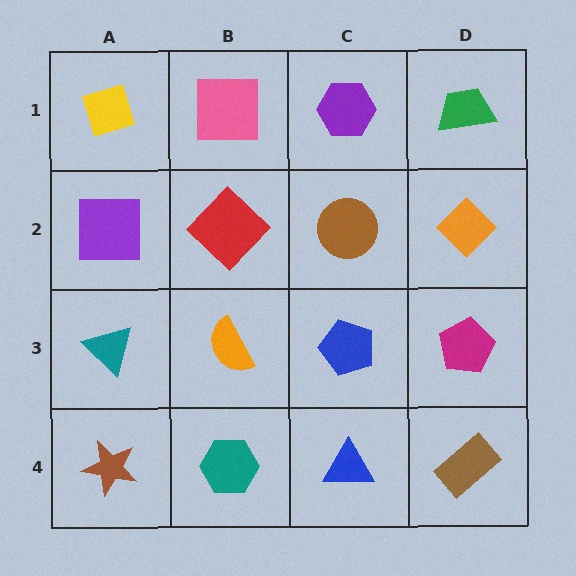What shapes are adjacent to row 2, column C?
A purple hexagon (row 1, column C), a blue pentagon (row 3, column C), a red diamond (row 2, column B), an orange diamond (row 2, column D).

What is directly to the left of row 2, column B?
A purple square.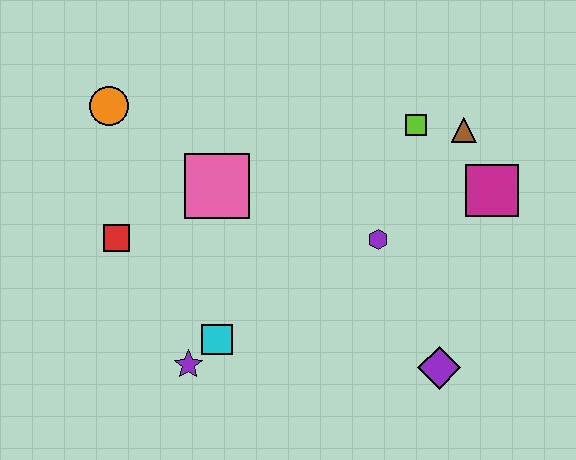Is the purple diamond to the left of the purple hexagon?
No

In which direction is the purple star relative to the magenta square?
The purple star is to the left of the magenta square.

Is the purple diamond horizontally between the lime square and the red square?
No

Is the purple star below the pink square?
Yes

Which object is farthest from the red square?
The magenta square is farthest from the red square.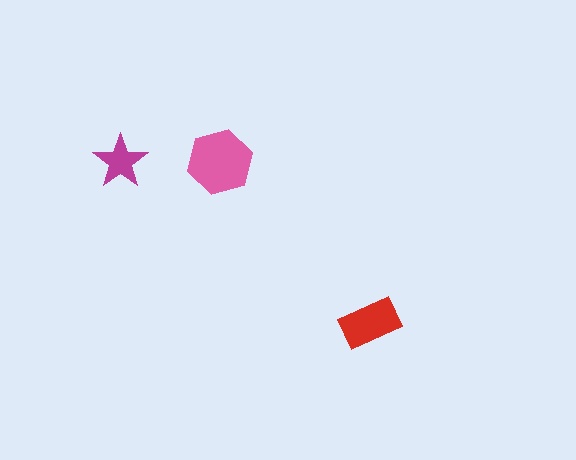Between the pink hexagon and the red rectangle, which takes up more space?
The pink hexagon.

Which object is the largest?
The pink hexagon.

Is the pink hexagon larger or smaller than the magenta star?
Larger.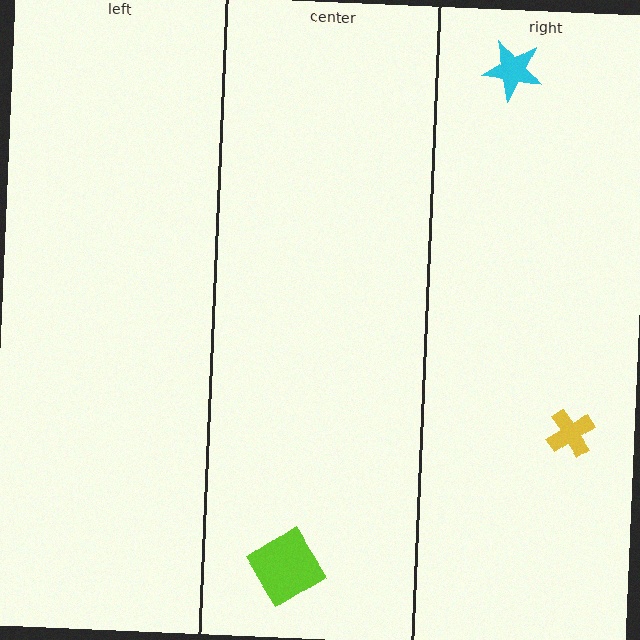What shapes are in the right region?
The yellow cross, the cyan star.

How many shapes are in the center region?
1.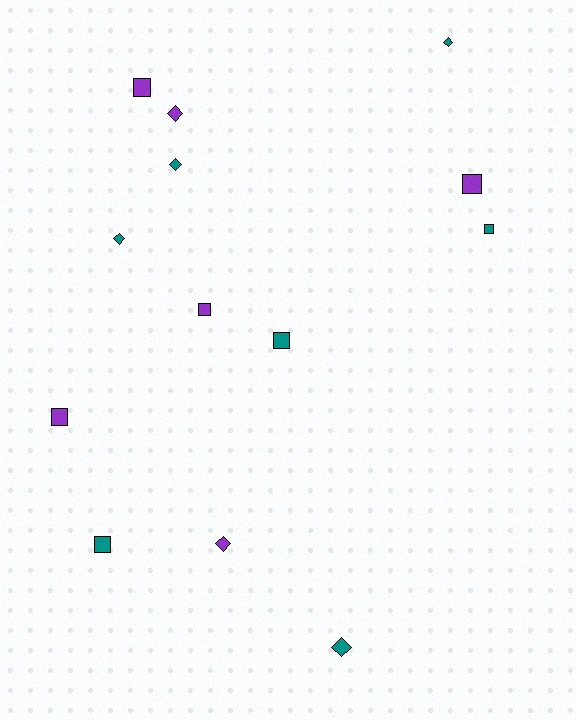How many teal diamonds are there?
There are 4 teal diamonds.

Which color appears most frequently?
Teal, with 7 objects.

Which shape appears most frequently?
Square, with 7 objects.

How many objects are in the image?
There are 13 objects.